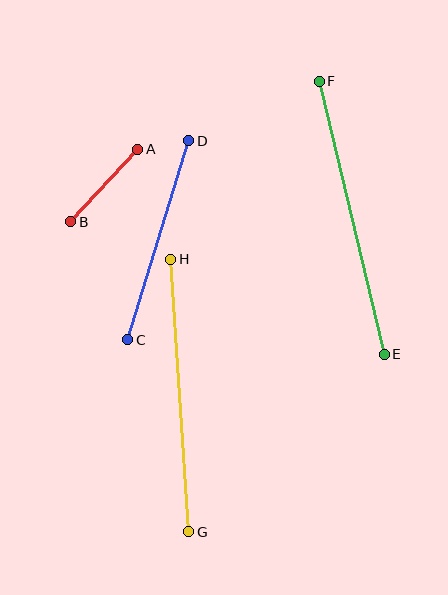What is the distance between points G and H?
The distance is approximately 273 pixels.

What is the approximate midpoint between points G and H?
The midpoint is at approximately (180, 396) pixels.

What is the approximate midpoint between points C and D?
The midpoint is at approximately (158, 240) pixels.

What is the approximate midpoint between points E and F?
The midpoint is at approximately (352, 218) pixels.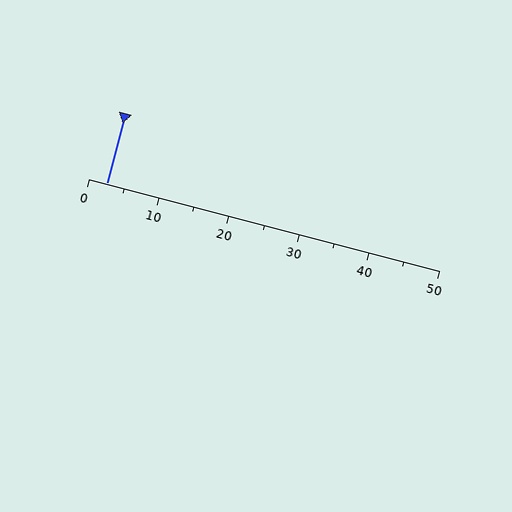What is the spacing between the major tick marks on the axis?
The major ticks are spaced 10 apart.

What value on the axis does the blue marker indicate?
The marker indicates approximately 2.5.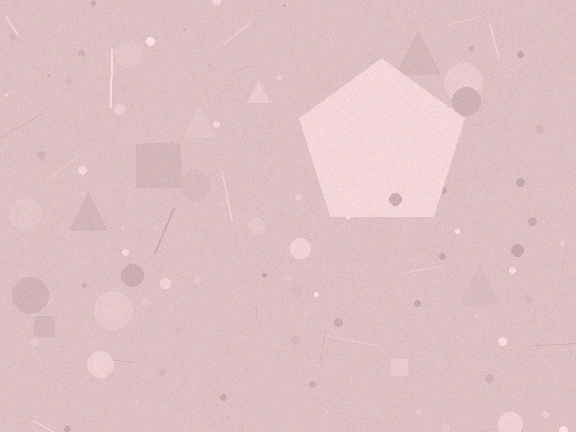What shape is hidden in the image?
A pentagon is hidden in the image.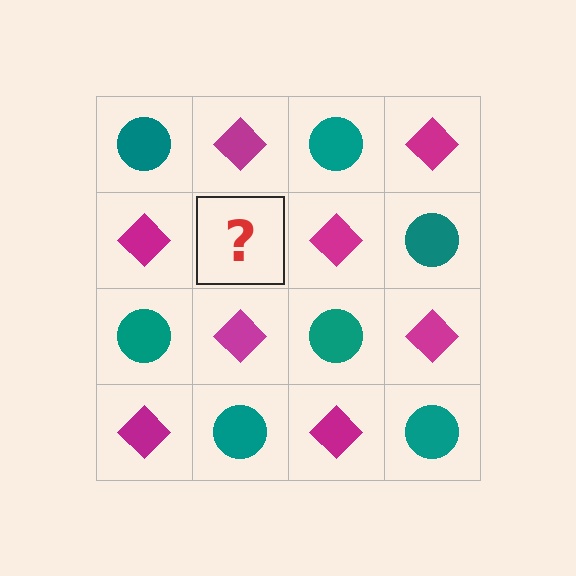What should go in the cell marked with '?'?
The missing cell should contain a teal circle.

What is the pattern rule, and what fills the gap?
The rule is that it alternates teal circle and magenta diamond in a checkerboard pattern. The gap should be filled with a teal circle.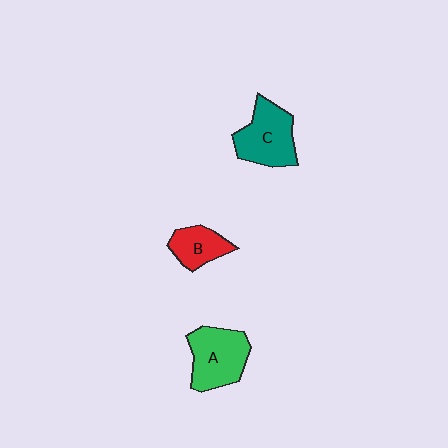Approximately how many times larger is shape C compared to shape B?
Approximately 1.6 times.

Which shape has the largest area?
Shape A (green).